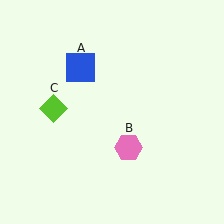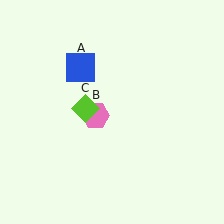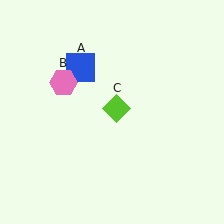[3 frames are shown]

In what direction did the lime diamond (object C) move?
The lime diamond (object C) moved right.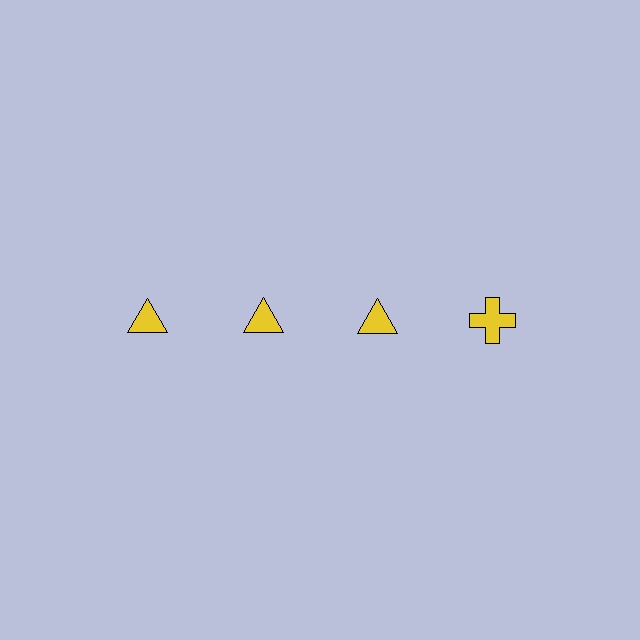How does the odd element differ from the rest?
It has a different shape: cross instead of triangle.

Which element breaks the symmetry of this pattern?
The yellow cross in the top row, second from right column breaks the symmetry. All other shapes are yellow triangles.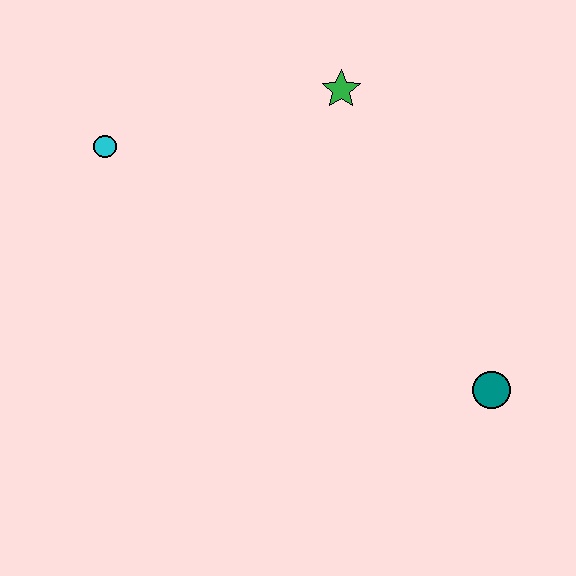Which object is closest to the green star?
The cyan circle is closest to the green star.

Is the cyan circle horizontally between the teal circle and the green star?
No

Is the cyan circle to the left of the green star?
Yes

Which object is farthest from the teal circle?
The cyan circle is farthest from the teal circle.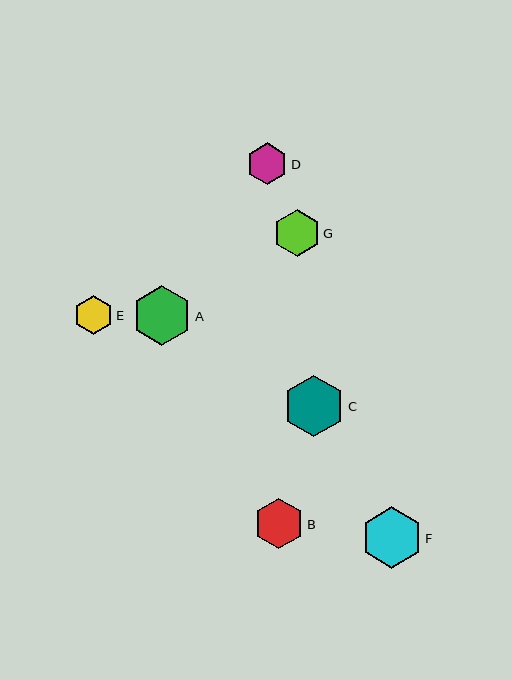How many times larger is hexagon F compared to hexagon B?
Hexagon F is approximately 1.2 times the size of hexagon B.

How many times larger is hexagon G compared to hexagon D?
Hexagon G is approximately 1.1 times the size of hexagon D.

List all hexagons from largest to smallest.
From largest to smallest: C, F, A, B, G, D, E.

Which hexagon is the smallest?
Hexagon E is the smallest with a size of approximately 39 pixels.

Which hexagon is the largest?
Hexagon C is the largest with a size of approximately 62 pixels.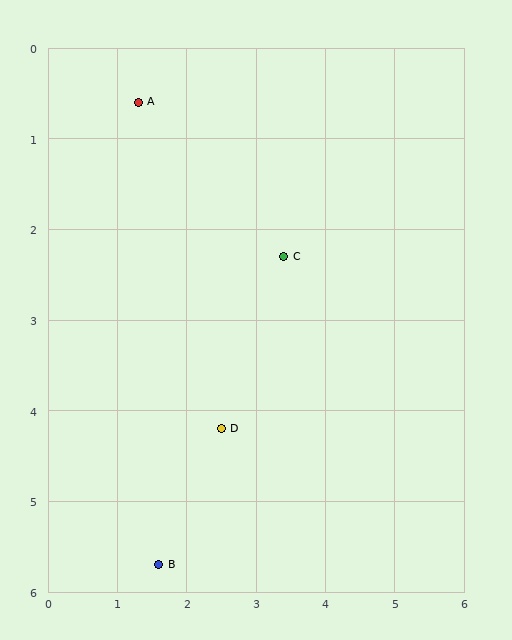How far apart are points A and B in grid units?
Points A and B are about 5.1 grid units apart.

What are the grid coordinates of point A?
Point A is at approximately (1.3, 0.6).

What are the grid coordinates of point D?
Point D is at approximately (2.5, 4.2).